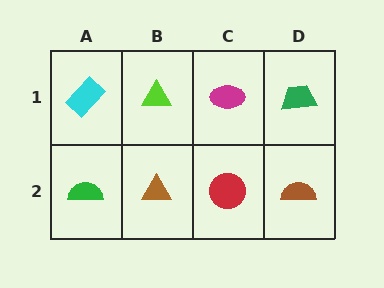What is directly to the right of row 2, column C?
A brown semicircle.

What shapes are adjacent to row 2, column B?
A lime triangle (row 1, column B), a green semicircle (row 2, column A), a red circle (row 2, column C).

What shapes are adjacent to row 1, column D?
A brown semicircle (row 2, column D), a magenta ellipse (row 1, column C).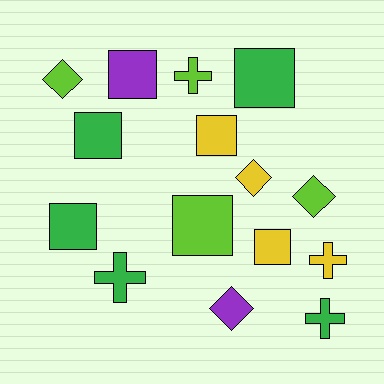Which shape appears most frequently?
Square, with 7 objects.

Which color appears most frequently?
Green, with 5 objects.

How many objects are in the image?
There are 15 objects.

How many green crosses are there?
There are 2 green crosses.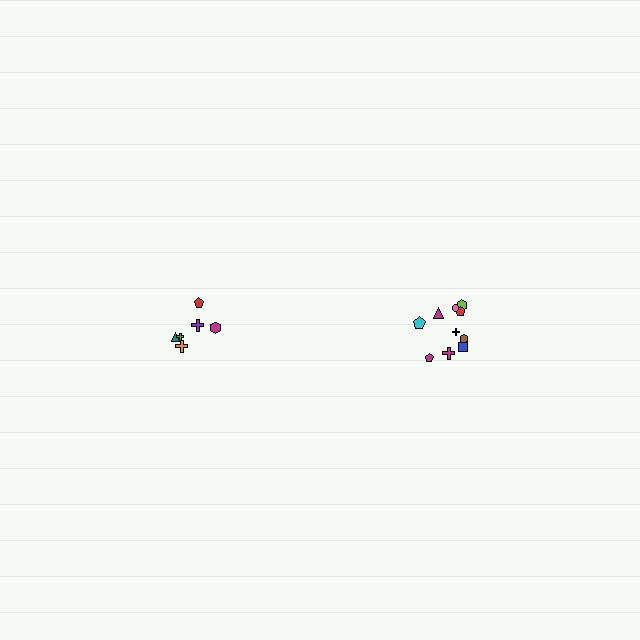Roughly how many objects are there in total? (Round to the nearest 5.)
Roughly 15 objects in total.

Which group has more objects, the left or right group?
The right group.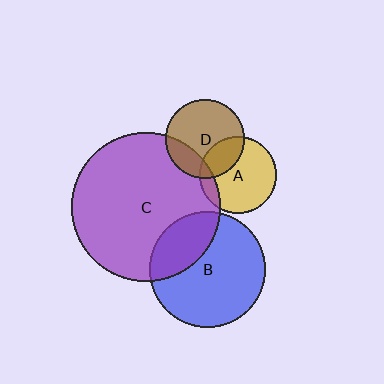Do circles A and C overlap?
Yes.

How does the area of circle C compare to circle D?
Approximately 3.5 times.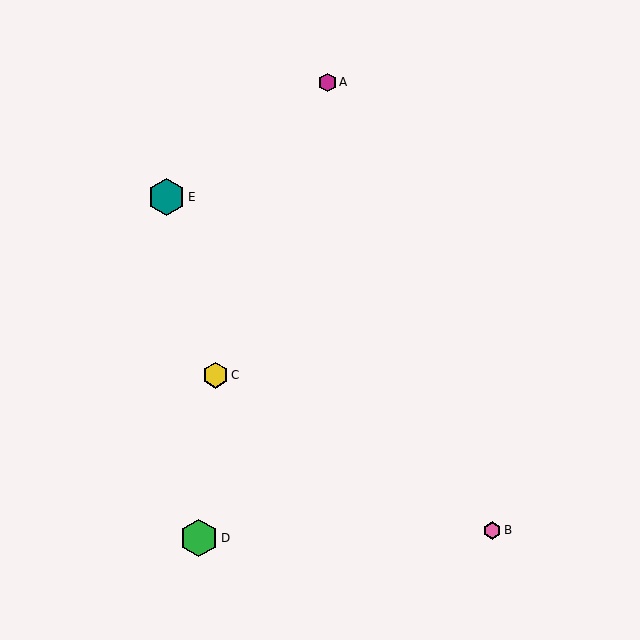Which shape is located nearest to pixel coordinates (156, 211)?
The teal hexagon (labeled E) at (167, 197) is nearest to that location.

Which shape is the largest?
The green hexagon (labeled D) is the largest.